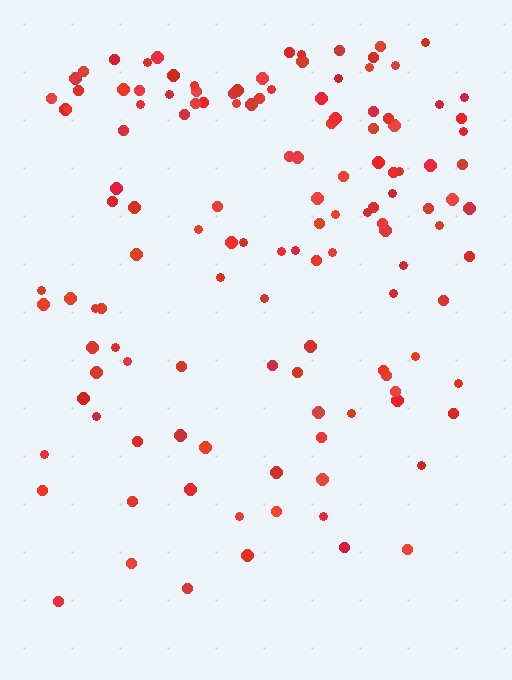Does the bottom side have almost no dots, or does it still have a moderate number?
Still a moderate number, just noticeably fewer than the top.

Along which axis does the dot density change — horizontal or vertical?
Vertical.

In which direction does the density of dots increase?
From bottom to top, with the top side densest.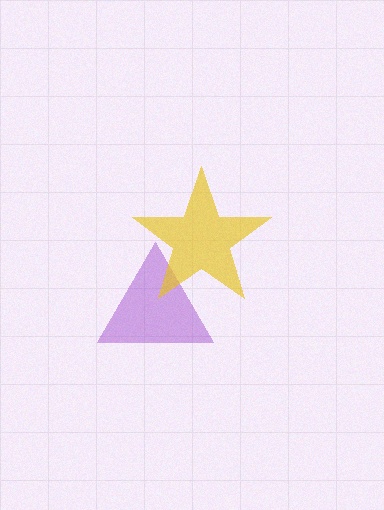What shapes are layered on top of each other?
The layered shapes are: a purple triangle, a yellow star.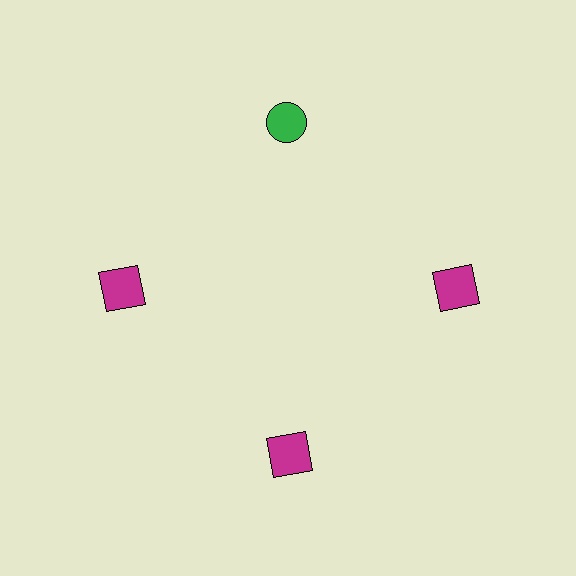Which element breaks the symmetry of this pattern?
The green circle at roughly the 12 o'clock position breaks the symmetry. All other shapes are magenta squares.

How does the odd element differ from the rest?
It differs in both color (green instead of magenta) and shape (circle instead of square).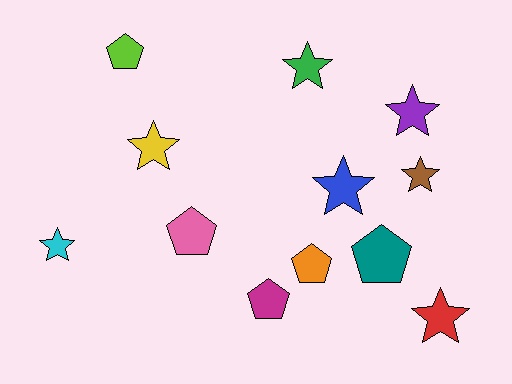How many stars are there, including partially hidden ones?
There are 7 stars.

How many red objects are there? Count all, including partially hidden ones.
There is 1 red object.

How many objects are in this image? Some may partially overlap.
There are 12 objects.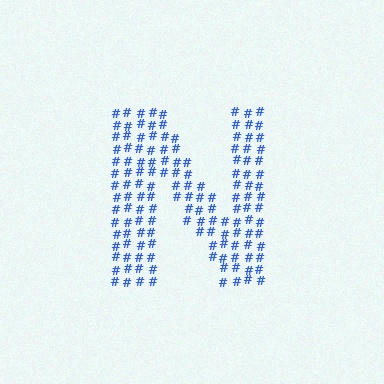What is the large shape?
The large shape is the letter N.